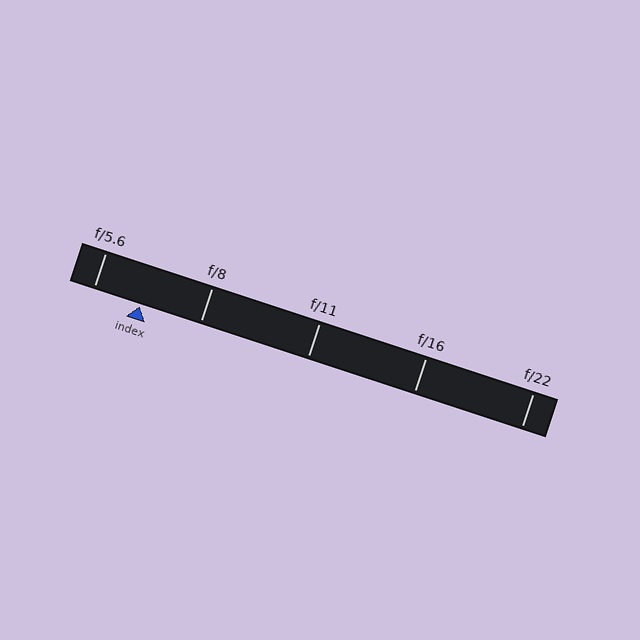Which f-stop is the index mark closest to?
The index mark is closest to f/5.6.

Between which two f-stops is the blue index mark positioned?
The index mark is between f/5.6 and f/8.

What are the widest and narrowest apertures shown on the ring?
The widest aperture shown is f/5.6 and the narrowest is f/22.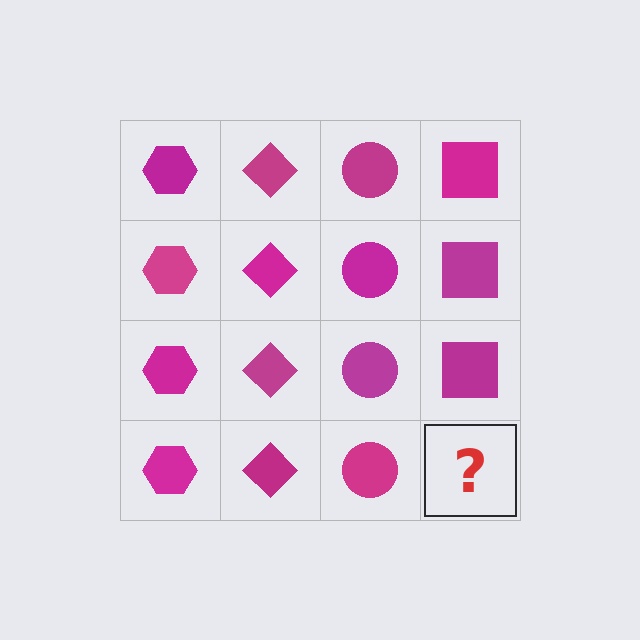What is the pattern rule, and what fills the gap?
The rule is that each column has a consistent shape. The gap should be filled with a magenta square.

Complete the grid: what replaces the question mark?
The question mark should be replaced with a magenta square.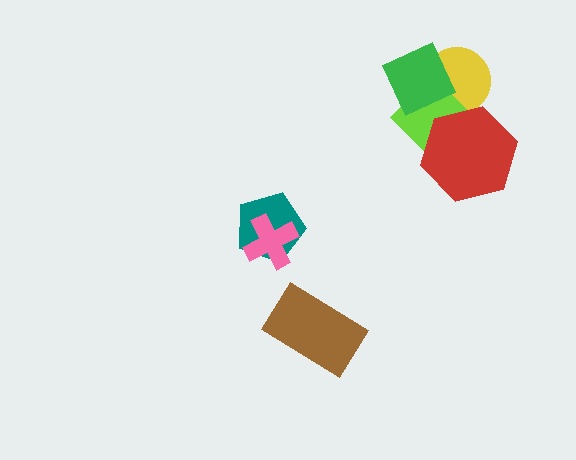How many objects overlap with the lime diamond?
3 objects overlap with the lime diamond.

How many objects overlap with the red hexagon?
2 objects overlap with the red hexagon.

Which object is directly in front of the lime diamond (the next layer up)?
The red hexagon is directly in front of the lime diamond.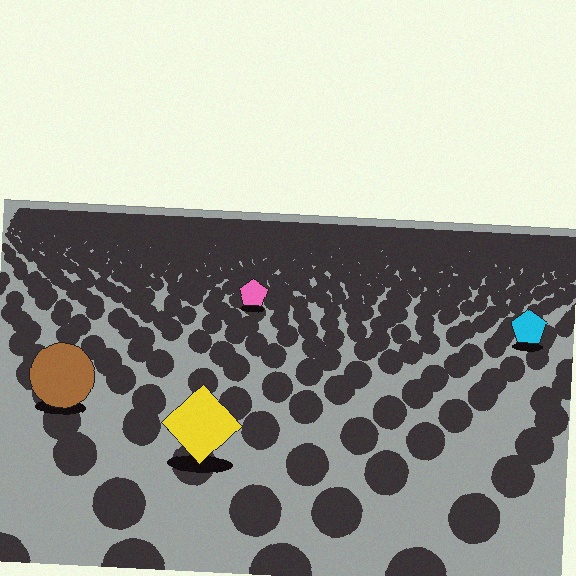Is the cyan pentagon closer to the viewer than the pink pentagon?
Yes. The cyan pentagon is closer — you can tell from the texture gradient: the ground texture is coarser near it.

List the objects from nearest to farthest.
From nearest to farthest: the yellow diamond, the brown circle, the cyan pentagon, the pink pentagon.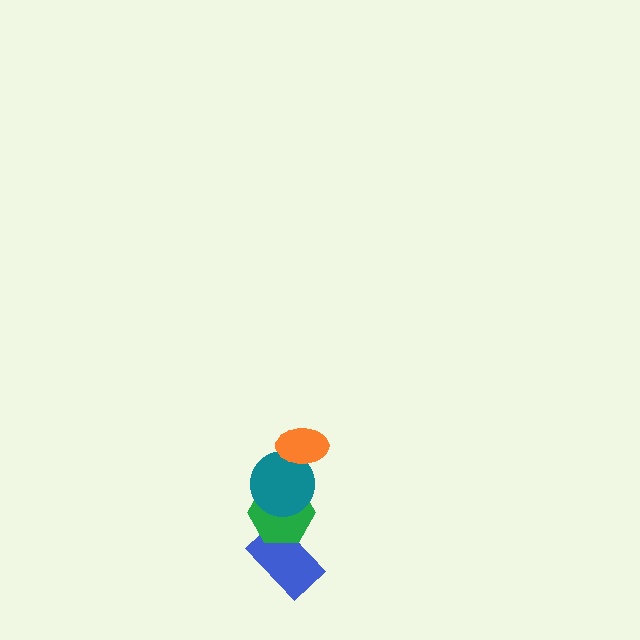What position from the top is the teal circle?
The teal circle is 2nd from the top.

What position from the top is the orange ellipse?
The orange ellipse is 1st from the top.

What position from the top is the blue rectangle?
The blue rectangle is 4th from the top.